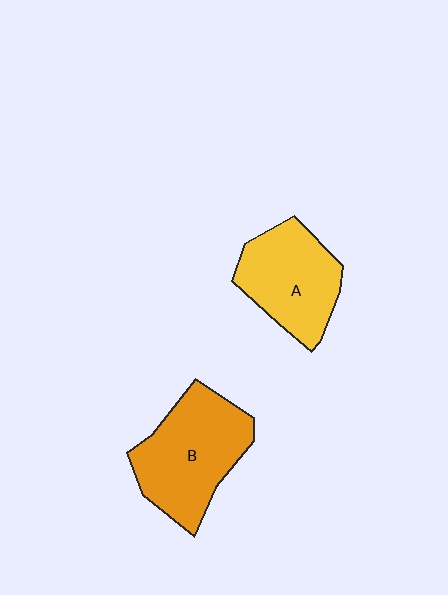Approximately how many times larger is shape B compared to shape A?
Approximately 1.2 times.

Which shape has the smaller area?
Shape A (yellow).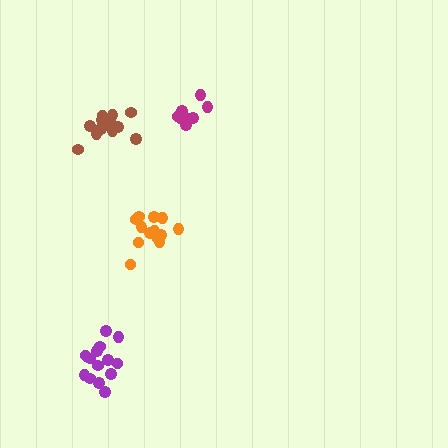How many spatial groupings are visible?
There are 4 spatial groupings.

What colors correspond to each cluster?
The clusters are colored: magenta, brown, purple, orange.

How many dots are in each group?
Group 1: 9 dots, Group 2: 13 dots, Group 3: 15 dots, Group 4: 14 dots (51 total).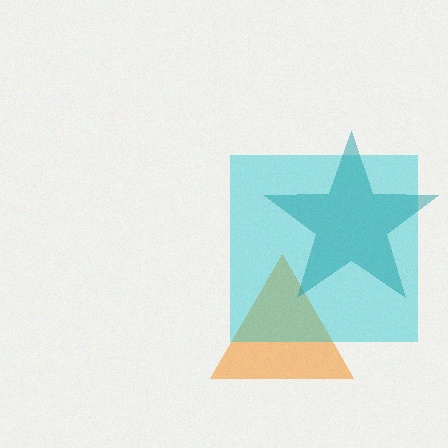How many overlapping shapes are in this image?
There are 3 overlapping shapes in the image.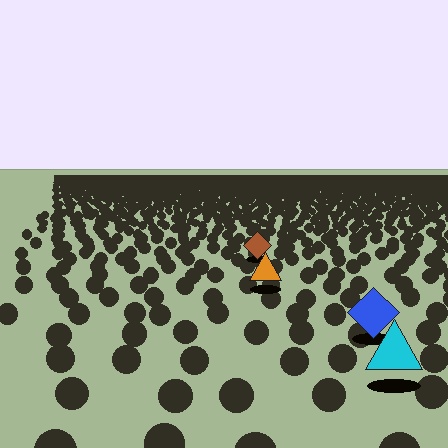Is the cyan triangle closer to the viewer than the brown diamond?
Yes. The cyan triangle is closer — you can tell from the texture gradient: the ground texture is coarser near it.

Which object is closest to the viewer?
The cyan triangle is closest. The texture marks near it are larger and more spread out.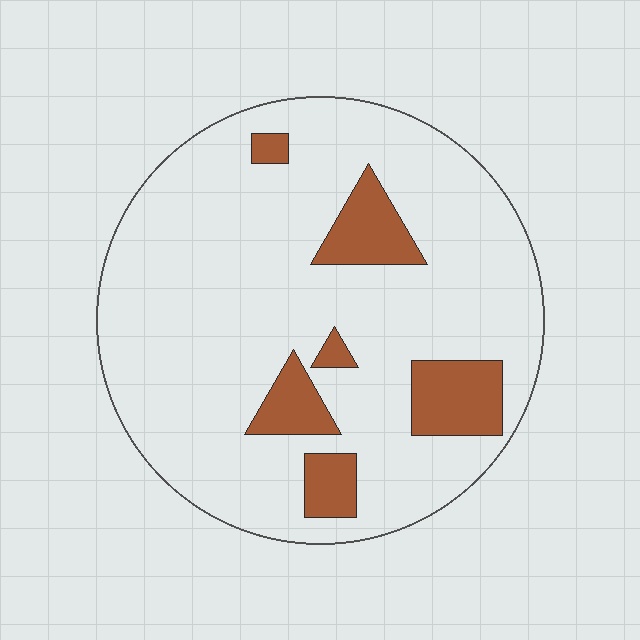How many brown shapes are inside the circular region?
6.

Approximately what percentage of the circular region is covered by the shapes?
Approximately 15%.